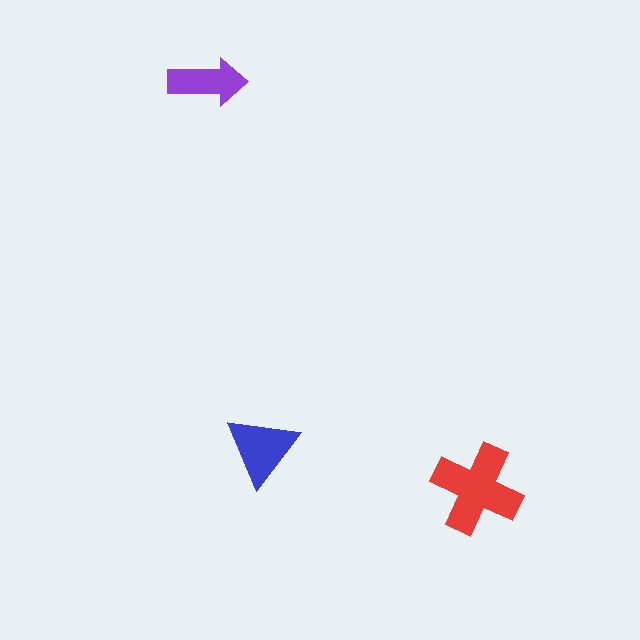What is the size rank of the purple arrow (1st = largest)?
3rd.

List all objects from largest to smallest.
The red cross, the blue triangle, the purple arrow.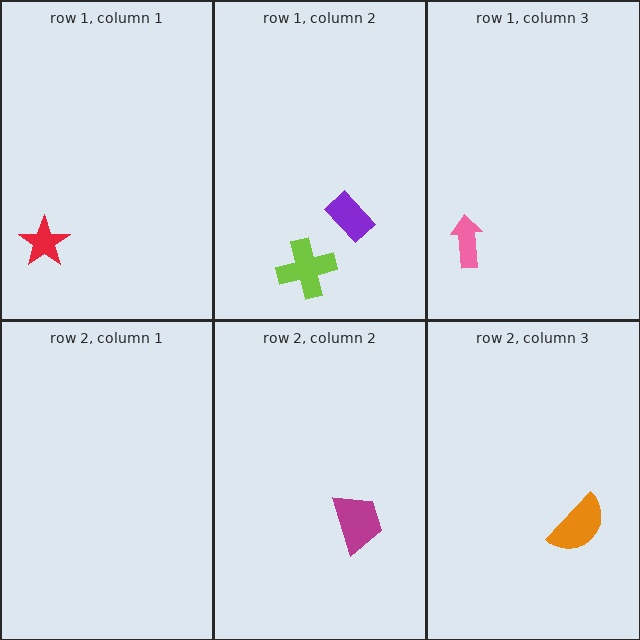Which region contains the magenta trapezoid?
The row 2, column 2 region.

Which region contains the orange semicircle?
The row 2, column 3 region.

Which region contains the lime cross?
The row 1, column 2 region.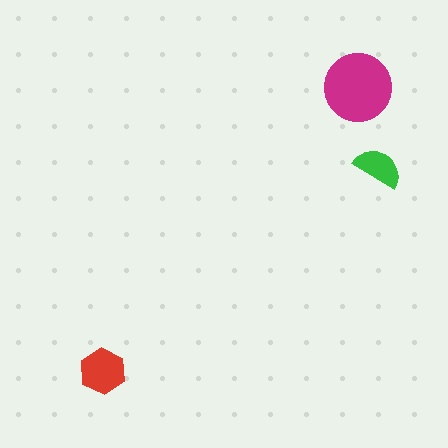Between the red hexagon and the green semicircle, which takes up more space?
The red hexagon.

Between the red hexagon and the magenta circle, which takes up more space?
The magenta circle.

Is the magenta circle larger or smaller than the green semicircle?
Larger.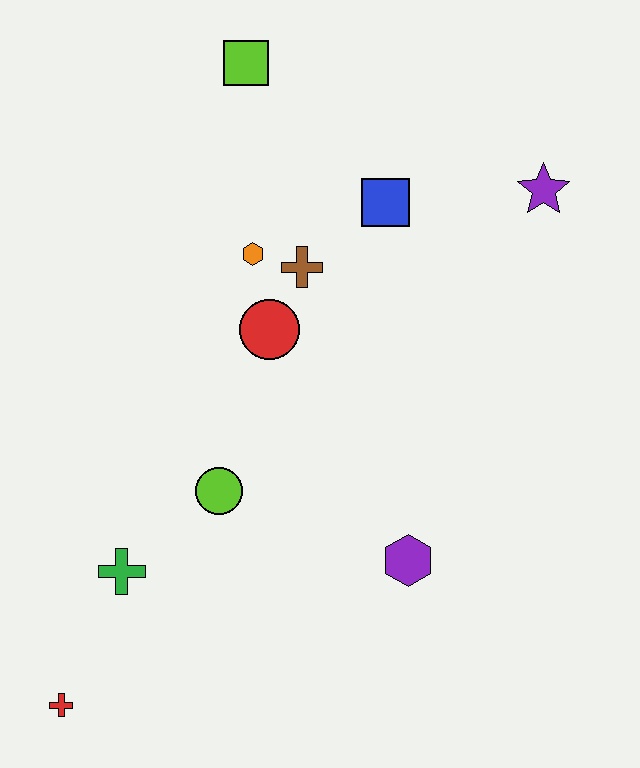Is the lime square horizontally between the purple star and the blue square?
No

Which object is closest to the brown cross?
The orange hexagon is closest to the brown cross.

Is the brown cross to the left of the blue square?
Yes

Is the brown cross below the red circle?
No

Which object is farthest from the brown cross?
The red cross is farthest from the brown cross.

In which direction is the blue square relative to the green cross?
The blue square is above the green cross.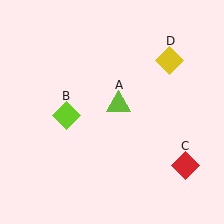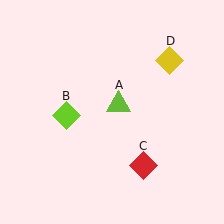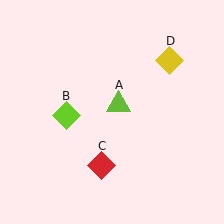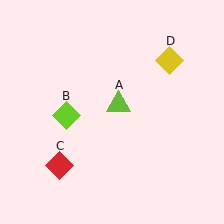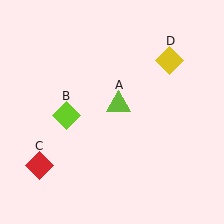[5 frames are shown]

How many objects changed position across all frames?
1 object changed position: red diamond (object C).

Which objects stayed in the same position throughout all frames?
Lime triangle (object A) and lime diamond (object B) and yellow diamond (object D) remained stationary.